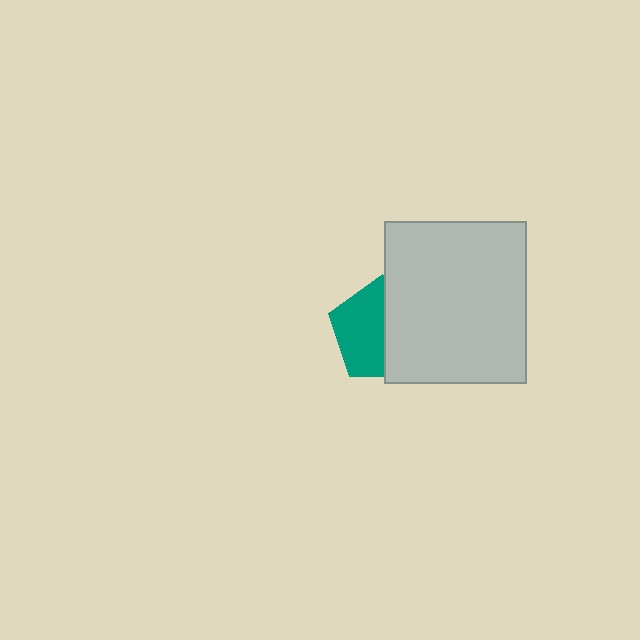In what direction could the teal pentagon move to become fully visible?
The teal pentagon could move left. That would shift it out from behind the light gray rectangle entirely.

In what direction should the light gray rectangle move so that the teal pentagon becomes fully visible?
The light gray rectangle should move right. That is the shortest direction to clear the overlap and leave the teal pentagon fully visible.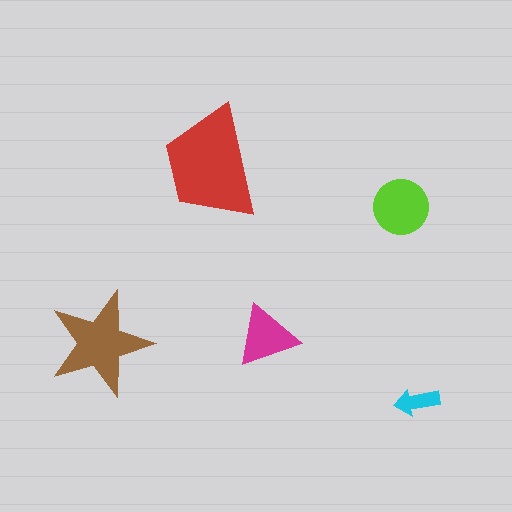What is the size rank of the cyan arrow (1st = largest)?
5th.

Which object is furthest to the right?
The cyan arrow is rightmost.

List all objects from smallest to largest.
The cyan arrow, the magenta triangle, the lime circle, the brown star, the red trapezoid.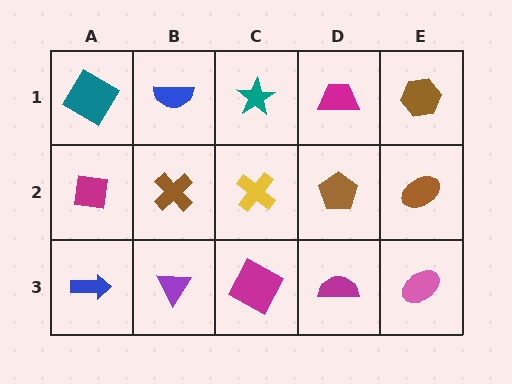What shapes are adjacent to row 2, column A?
A teal diamond (row 1, column A), a blue arrow (row 3, column A), a brown cross (row 2, column B).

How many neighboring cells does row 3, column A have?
2.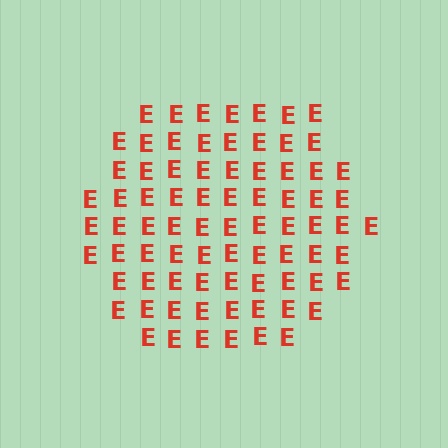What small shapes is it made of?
It is made of small letter E's.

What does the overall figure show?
The overall figure shows a hexagon.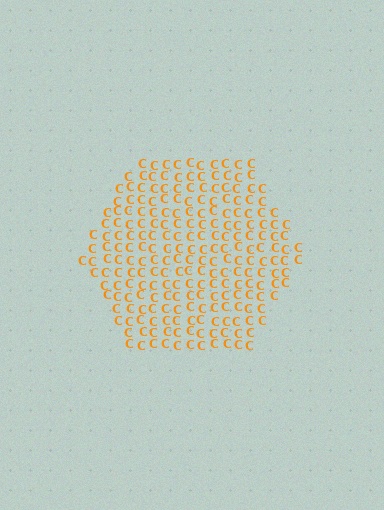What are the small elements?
The small elements are letter C's.